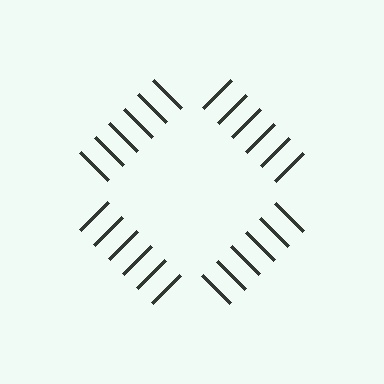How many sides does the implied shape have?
4 sides — the line-ends trace a square.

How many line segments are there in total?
24 — 6 along each of the 4 edges.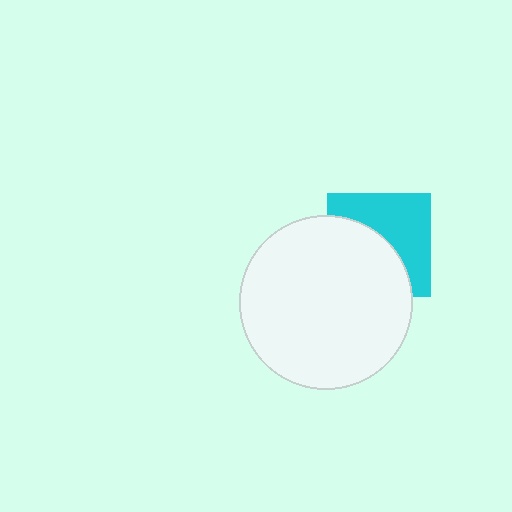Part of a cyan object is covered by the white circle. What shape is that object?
It is a square.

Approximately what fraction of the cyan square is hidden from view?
Roughly 50% of the cyan square is hidden behind the white circle.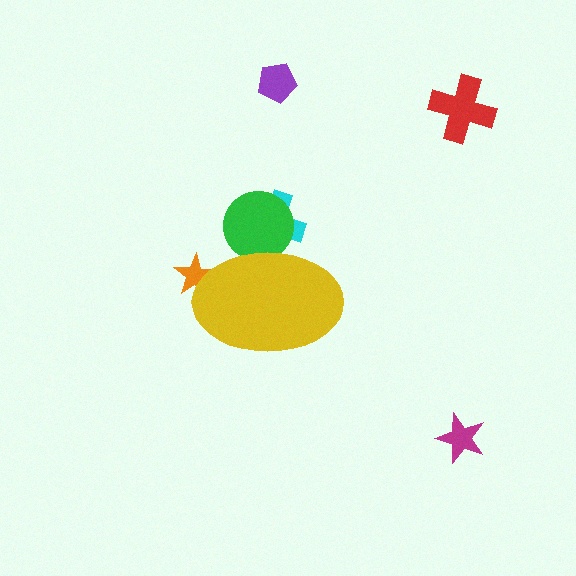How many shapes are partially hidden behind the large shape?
3 shapes are partially hidden.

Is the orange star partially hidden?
Yes, the orange star is partially hidden behind the yellow ellipse.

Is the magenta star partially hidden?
No, the magenta star is fully visible.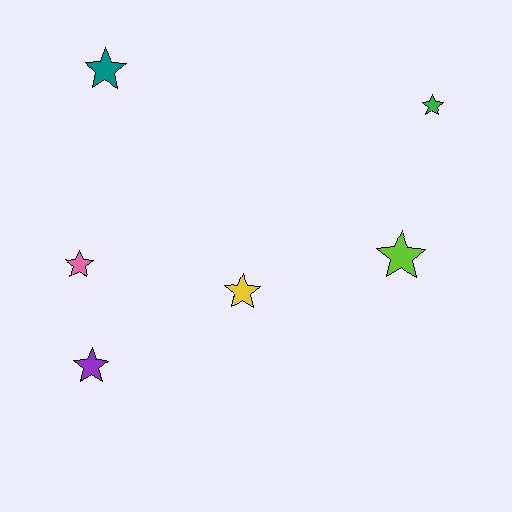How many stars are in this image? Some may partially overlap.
There are 6 stars.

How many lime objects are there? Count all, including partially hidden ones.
There is 1 lime object.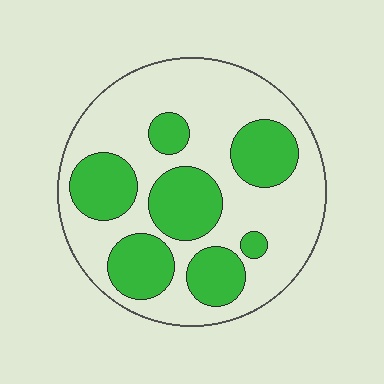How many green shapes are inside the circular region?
7.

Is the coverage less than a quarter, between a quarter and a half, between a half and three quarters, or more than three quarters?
Between a quarter and a half.